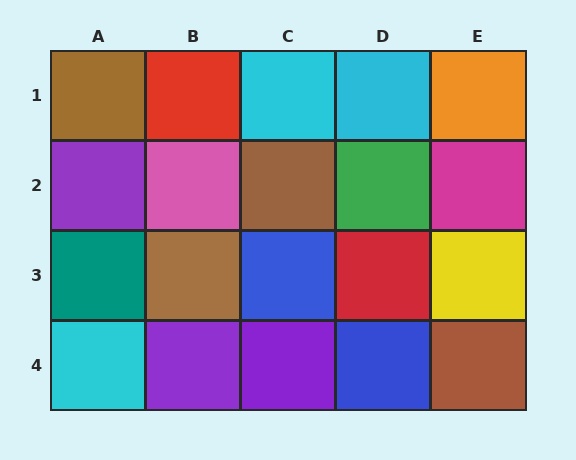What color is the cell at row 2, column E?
Magenta.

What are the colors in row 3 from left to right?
Teal, brown, blue, red, yellow.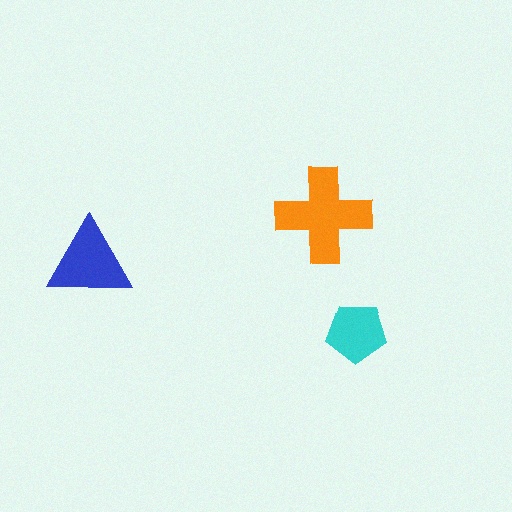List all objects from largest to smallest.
The orange cross, the blue triangle, the cyan pentagon.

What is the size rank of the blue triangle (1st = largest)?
2nd.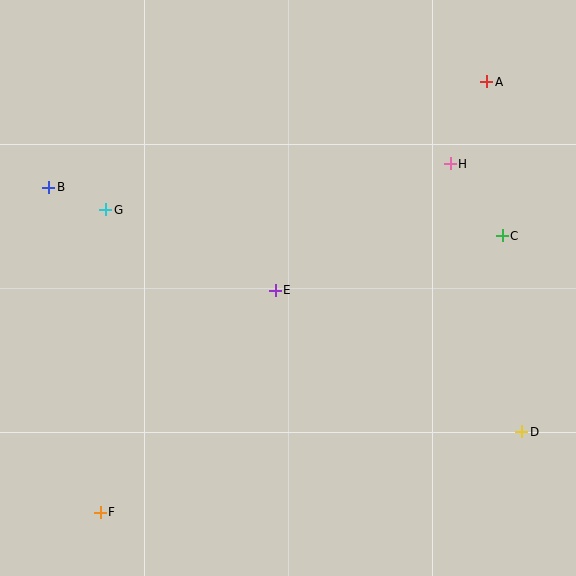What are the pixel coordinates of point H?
Point H is at (450, 164).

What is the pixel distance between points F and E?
The distance between F and E is 283 pixels.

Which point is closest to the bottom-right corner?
Point D is closest to the bottom-right corner.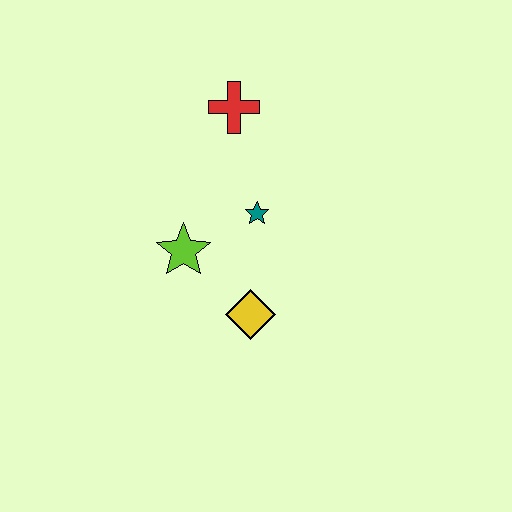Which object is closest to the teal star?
The lime star is closest to the teal star.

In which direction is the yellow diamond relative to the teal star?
The yellow diamond is below the teal star.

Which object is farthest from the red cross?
The yellow diamond is farthest from the red cross.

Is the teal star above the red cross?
No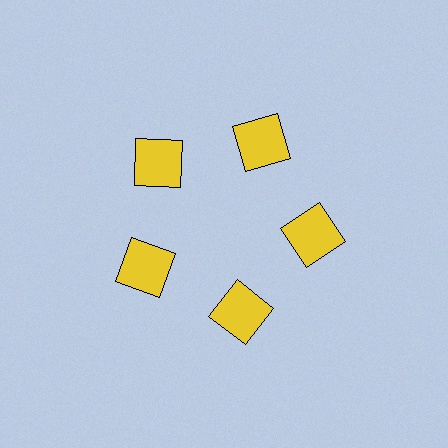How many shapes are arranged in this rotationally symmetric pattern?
There are 5 shapes, arranged in 5 groups of 1.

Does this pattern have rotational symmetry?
Yes, this pattern has 5-fold rotational symmetry. It looks the same after rotating 72 degrees around the center.